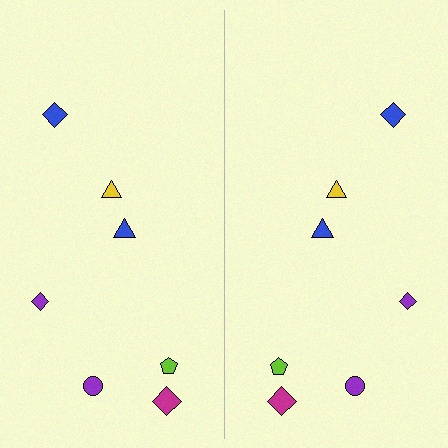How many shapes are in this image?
There are 14 shapes in this image.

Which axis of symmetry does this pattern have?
The pattern has a vertical axis of symmetry running through the center of the image.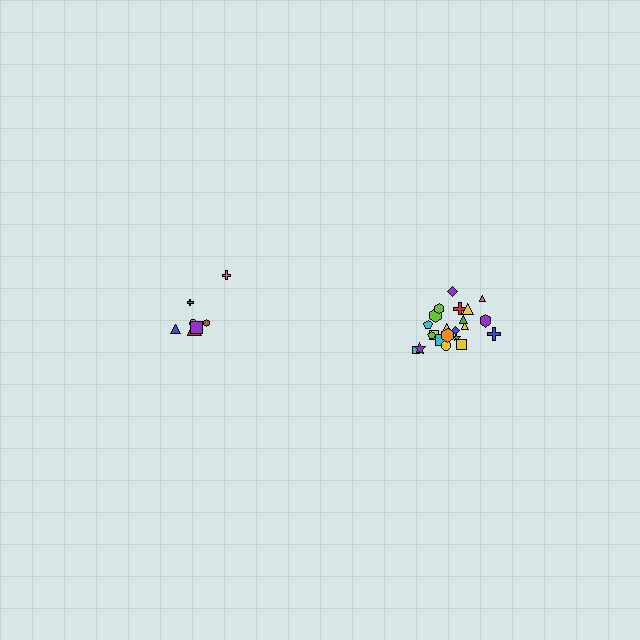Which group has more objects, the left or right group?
The right group.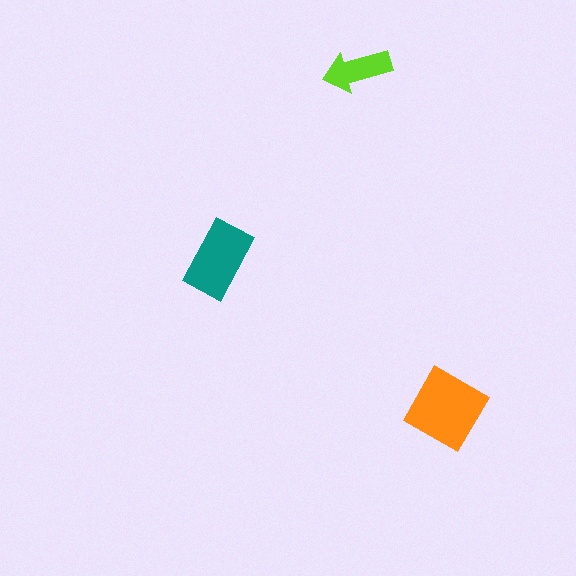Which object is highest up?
The lime arrow is topmost.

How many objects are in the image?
There are 3 objects in the image.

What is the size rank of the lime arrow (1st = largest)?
3rd.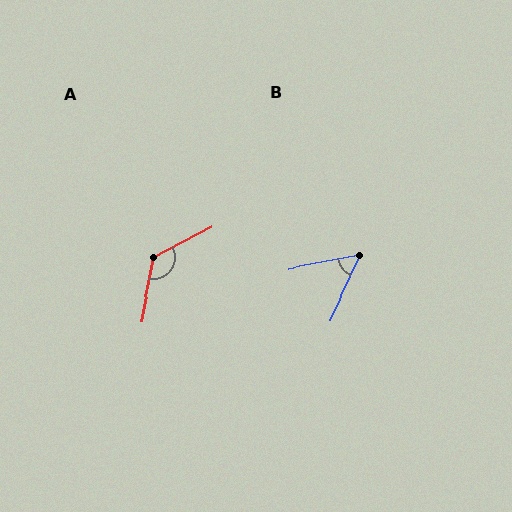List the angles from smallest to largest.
B (55°), A (128°).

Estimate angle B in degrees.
Approximately 55 degrees.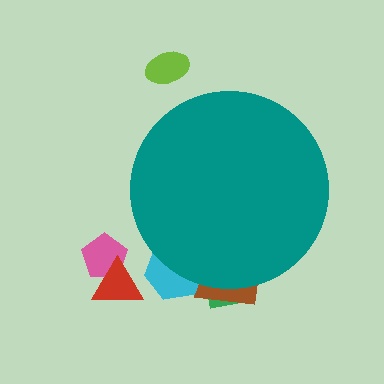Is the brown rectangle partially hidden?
Yes, the brown rectangle is partially hidden behind the teal circle.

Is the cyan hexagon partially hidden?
Yes, the cyan hexagon is partially hidden behind the teal circle.